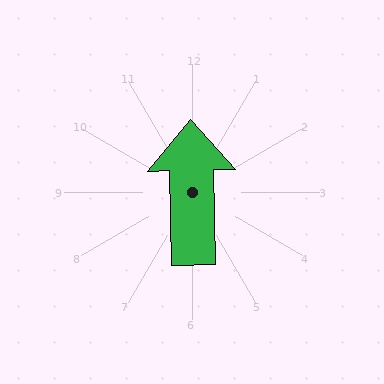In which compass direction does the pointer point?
North.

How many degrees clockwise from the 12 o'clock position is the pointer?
Approximately 359 degrees.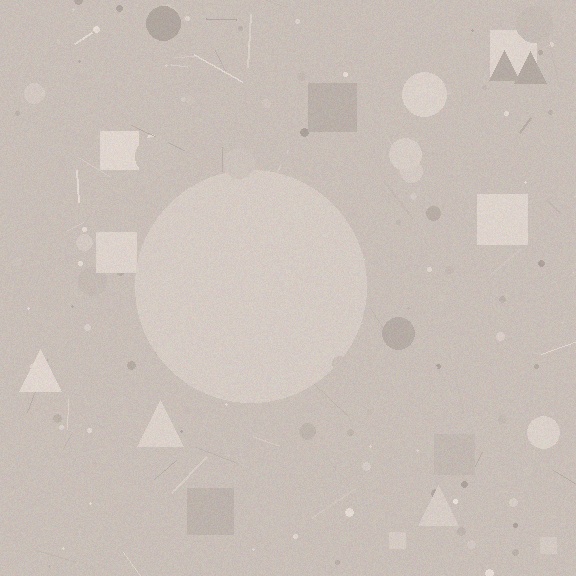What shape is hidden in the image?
A circle is hidden in the image.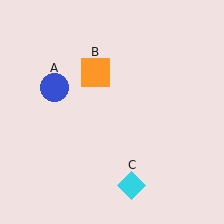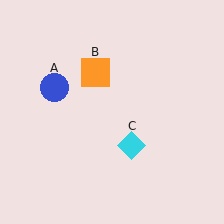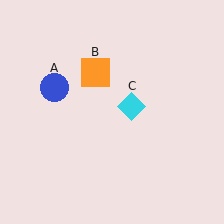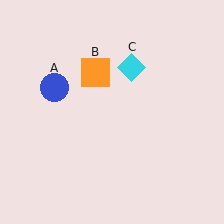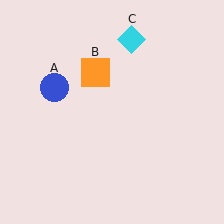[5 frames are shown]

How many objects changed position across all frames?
1 object changed position: cyan diamond (object C).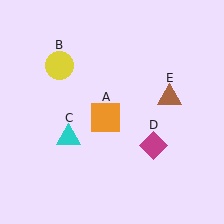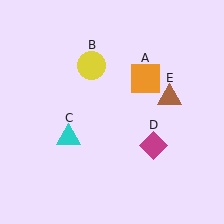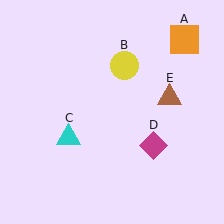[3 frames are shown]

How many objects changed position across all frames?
2 objects changed position: orange square (object A), yellow circle (object B).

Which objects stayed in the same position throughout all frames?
Cyan triangle (object C) and magenta diamond (object D) and brown triangle (object E) remained stationary.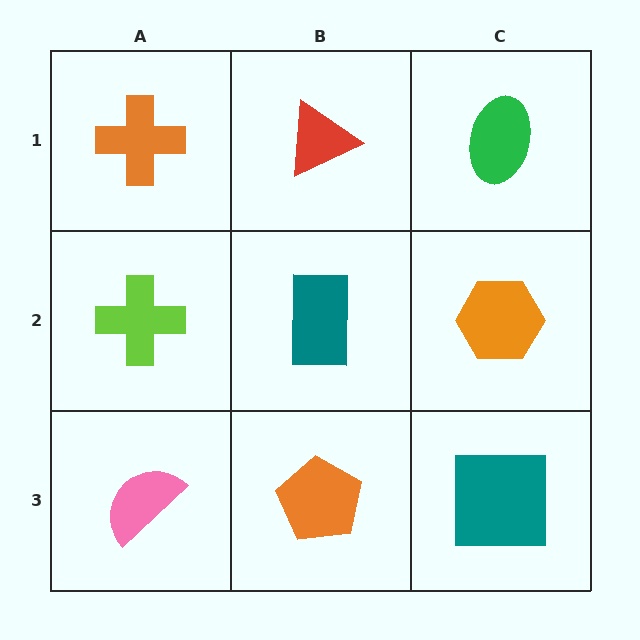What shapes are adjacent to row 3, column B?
A teal rectangle (row 2, column B), a pink semicircle (row 3, column A), a teal square (row 3, column C).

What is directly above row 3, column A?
A lime cross.